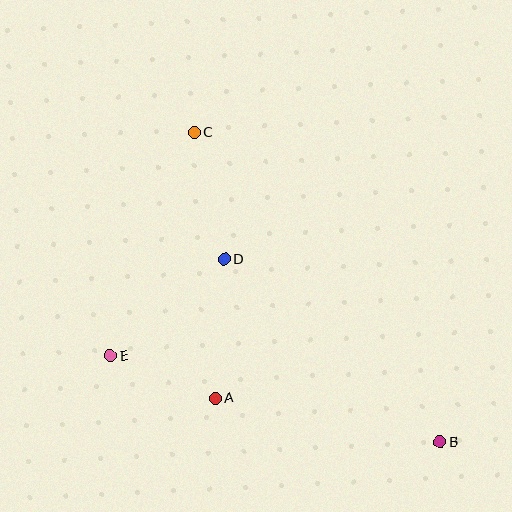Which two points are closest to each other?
Points A and E are closest to each other.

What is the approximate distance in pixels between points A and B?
The distance between A and B is approximately 229 pixels.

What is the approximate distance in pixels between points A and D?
The distance between A and D is approximately 140 pixels.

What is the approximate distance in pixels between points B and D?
The distance between B and D is approximately 283 pixels.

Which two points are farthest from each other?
Points B and C are farthest from each other.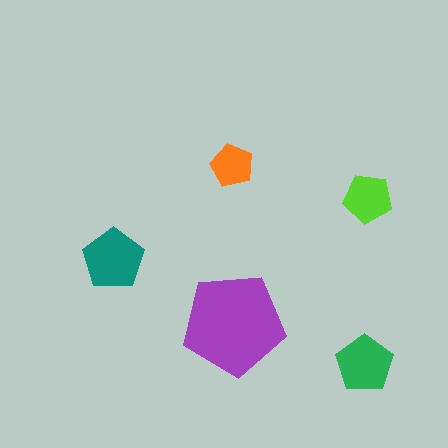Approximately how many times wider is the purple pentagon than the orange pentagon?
About 2.5 times wider.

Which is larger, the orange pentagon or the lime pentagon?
The lime one.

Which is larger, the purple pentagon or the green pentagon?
The purple one.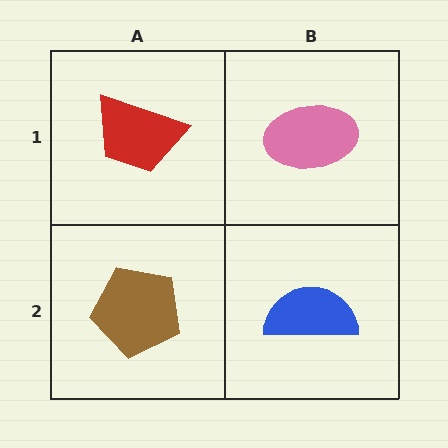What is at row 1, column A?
A red trapezoid.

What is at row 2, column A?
A brown pentagon.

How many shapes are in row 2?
2 shapes.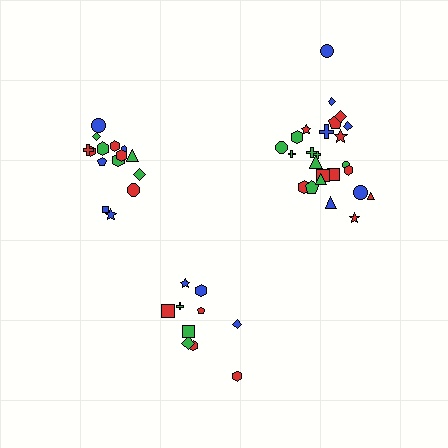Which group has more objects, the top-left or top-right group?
The top-right group.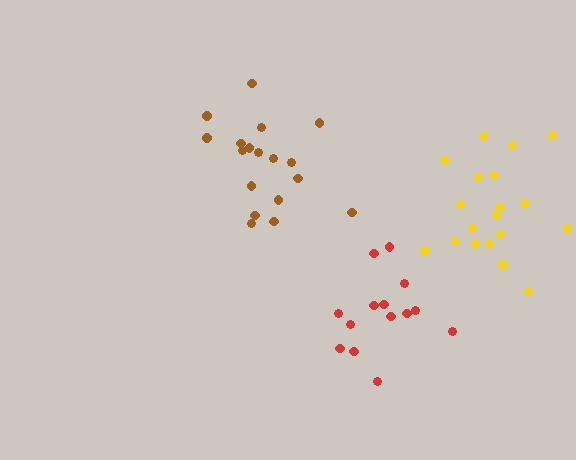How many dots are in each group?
Group 1: 19 dots, Group 2: 14 dots, Group 3: 18 dots (51 total).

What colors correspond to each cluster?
The clusters are colored: yellow, red, brown.